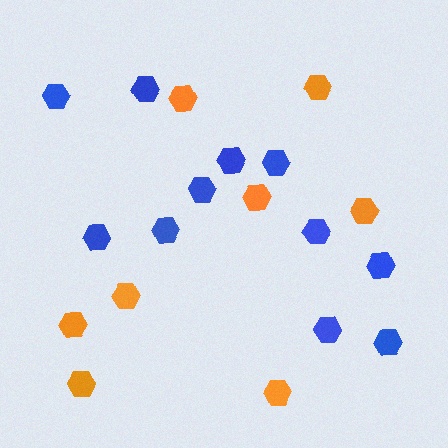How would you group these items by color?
There are 2 groups: one group of orange hexagons (8) and one group of blue hexagons (11).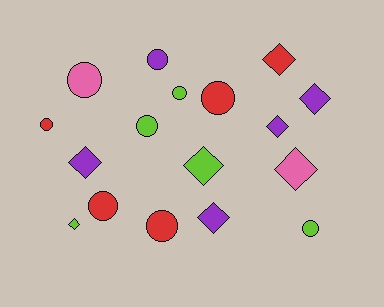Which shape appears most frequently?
Circle, with 9 objects.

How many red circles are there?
There are 4 red circles.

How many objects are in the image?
There are 17 objects.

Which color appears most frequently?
Lime, with 5 objects.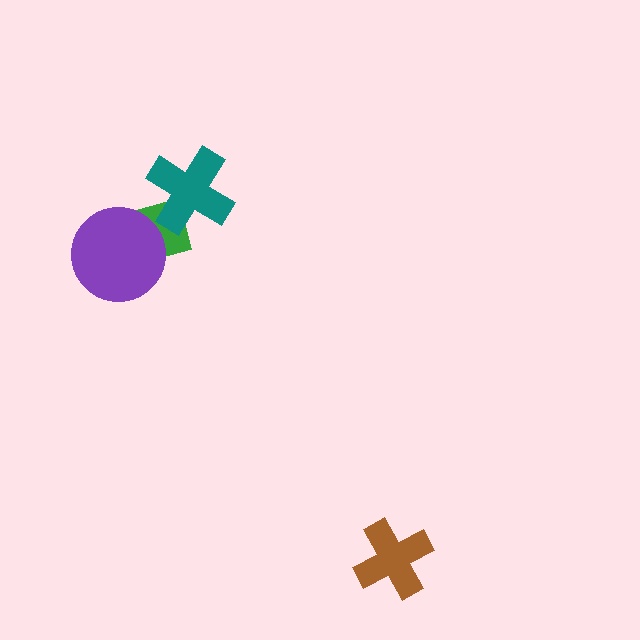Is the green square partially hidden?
Yes, it is partially covered by another shape.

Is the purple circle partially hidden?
No, no other shape covers it.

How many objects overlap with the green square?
2 objects overlap with the green square.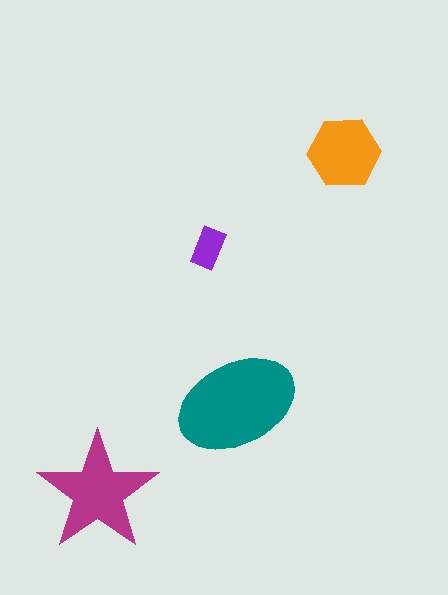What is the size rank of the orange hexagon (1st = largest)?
3rd.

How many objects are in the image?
There are 4 objects in the image.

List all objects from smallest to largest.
The purple rectangle, the orange hexagon, the magenta star, the teal ellipse.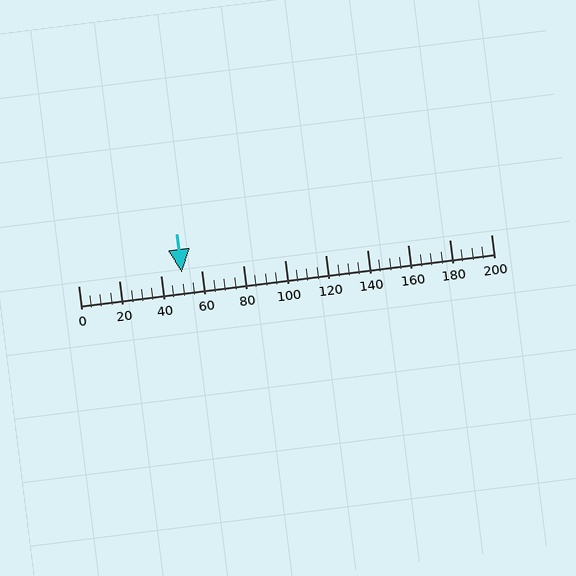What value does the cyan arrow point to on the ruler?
The cyan arrow points to approximately 50.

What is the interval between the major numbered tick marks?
The major tick marks are spaced 20 units apart.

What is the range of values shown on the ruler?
The ruler shows values from 0 to 200.